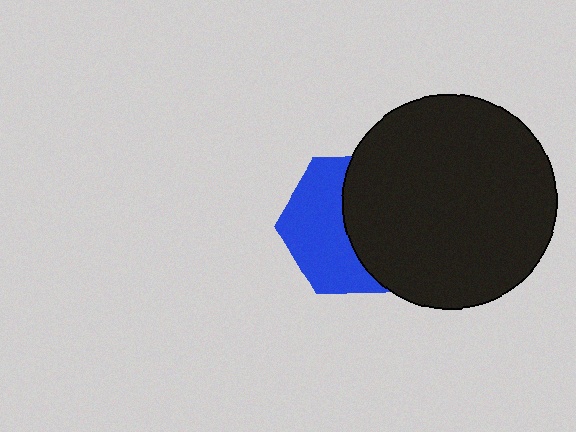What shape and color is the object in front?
The object in front is a black circle.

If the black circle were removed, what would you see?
You would see the complete blue hexagon.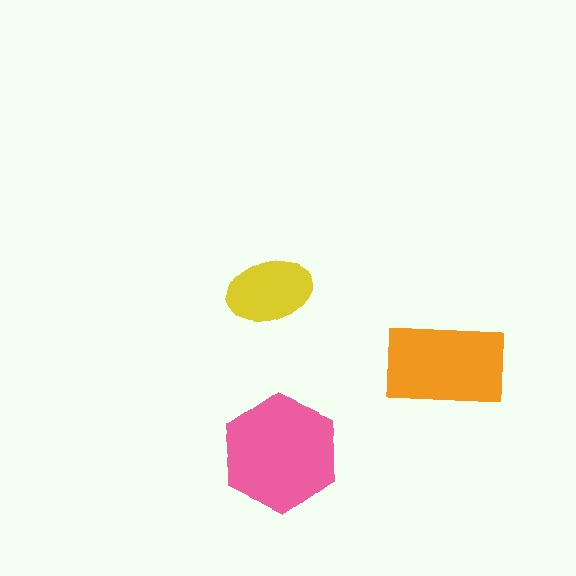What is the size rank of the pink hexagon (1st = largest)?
1st.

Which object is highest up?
The yellow ellipse is topmost.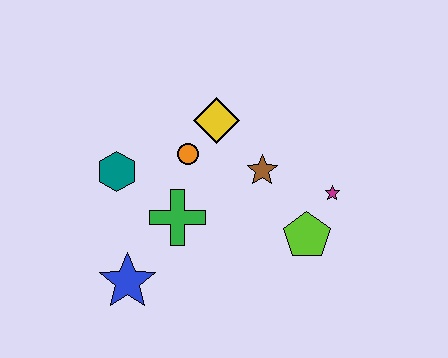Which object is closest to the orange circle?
The yellow diamond is closest to the orange circle.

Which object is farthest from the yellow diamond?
The blue star is farthest from the yellow diamond.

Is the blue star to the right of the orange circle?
No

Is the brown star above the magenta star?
Yes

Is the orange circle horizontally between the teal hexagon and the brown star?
Yes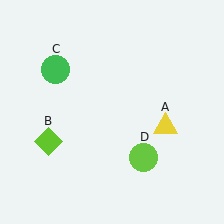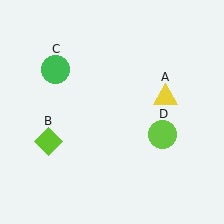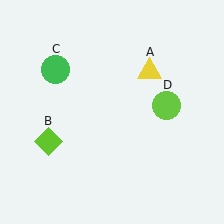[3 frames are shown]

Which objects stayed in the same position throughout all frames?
Lime diamond (object B) and green circle (object C) remained stationary.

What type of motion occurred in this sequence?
The yellow triangle (object A), lime circle (object D) rotated counterclockwise around the center of the scene.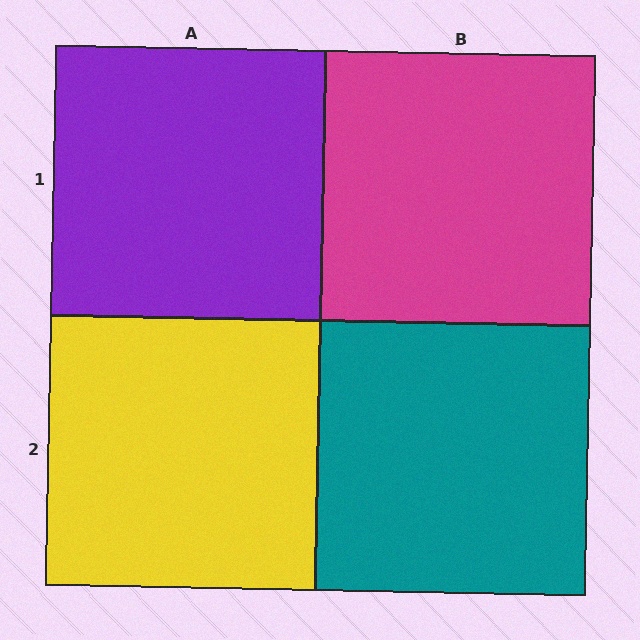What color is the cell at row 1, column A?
Purple.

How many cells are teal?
1 cell is teal.